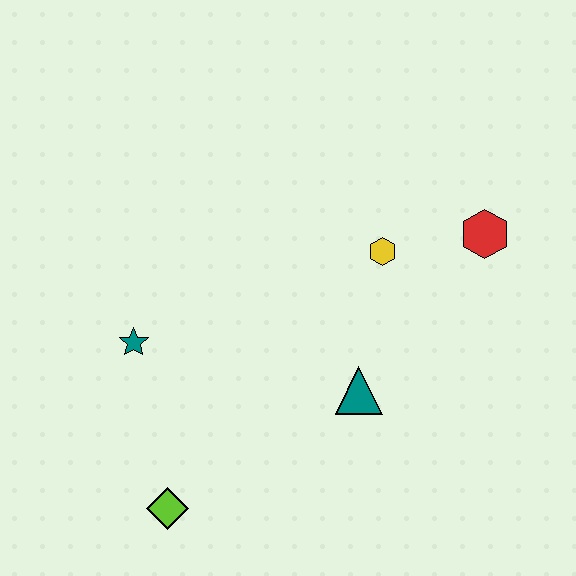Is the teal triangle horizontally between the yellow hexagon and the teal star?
Yes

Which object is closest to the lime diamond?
The teal star is closest to the lime diamond.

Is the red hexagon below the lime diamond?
No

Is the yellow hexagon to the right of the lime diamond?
Yes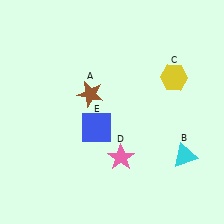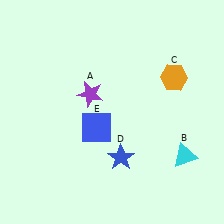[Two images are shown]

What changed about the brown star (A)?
In Image 1, A is brown. In Image 2, it changed to purple.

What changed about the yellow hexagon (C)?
In Image 1, C is yellow. In Image 2, it changed to orange.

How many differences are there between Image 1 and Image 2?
There are 3 differences between the two images.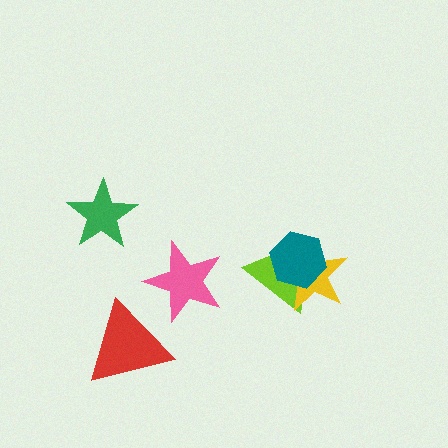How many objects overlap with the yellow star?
2 objects overlap with the yellow star.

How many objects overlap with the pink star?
0 objects overlap with the pink star.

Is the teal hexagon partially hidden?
No, no other shape covers it.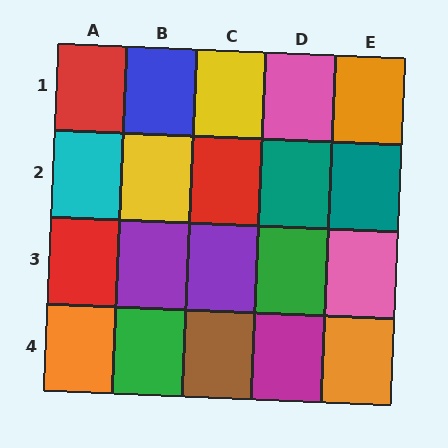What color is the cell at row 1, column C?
Yellow.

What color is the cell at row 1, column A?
Red.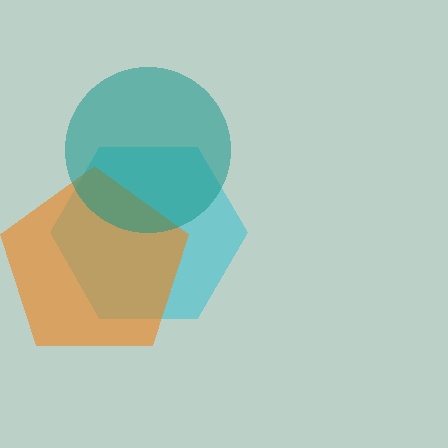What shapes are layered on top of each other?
The layered shapes are: a cyan hexagon, an orange pentagon, a teal circle.